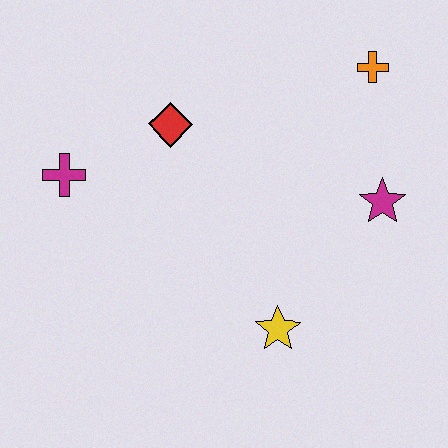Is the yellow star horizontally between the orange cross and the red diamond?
Yes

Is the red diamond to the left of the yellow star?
Yes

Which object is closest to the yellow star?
The magenta star is closest to the yellow star.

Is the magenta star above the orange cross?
No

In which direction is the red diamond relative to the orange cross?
The red diamond is to the left of the orange cross.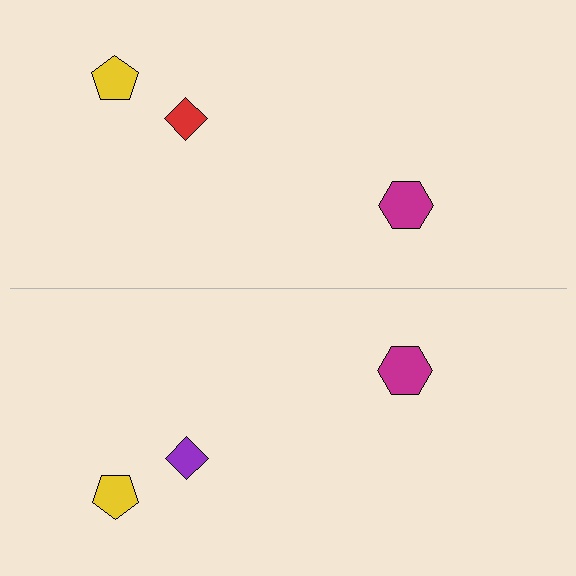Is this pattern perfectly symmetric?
No, the pattern is not perfectly symmetric. The purple diamond on the bottom side breaks the symmetry — its mirror counterpart is red.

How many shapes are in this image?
There are 6 shapes in this image.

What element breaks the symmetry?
The purple diamond on the bottom side breaks the symmetry — its mirror counterpart is red.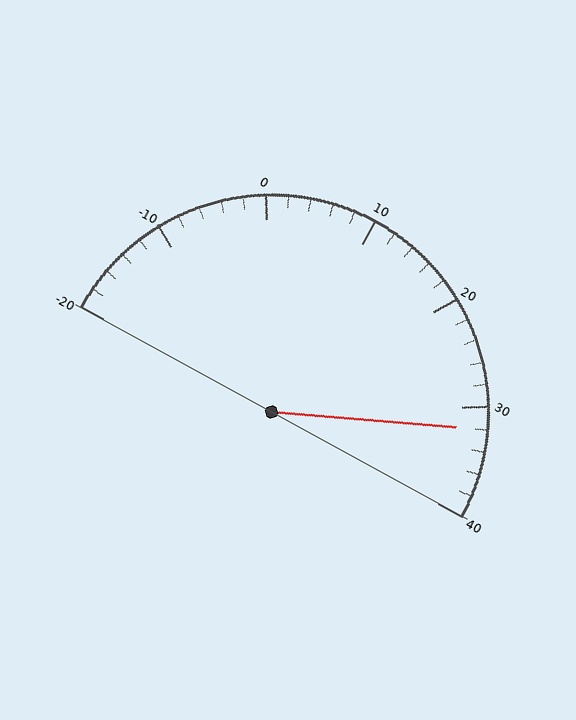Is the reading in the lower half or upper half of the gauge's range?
The reading is in the upper half of the range (-20 to 40).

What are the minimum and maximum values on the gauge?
The gauge ranges from -20 to 40.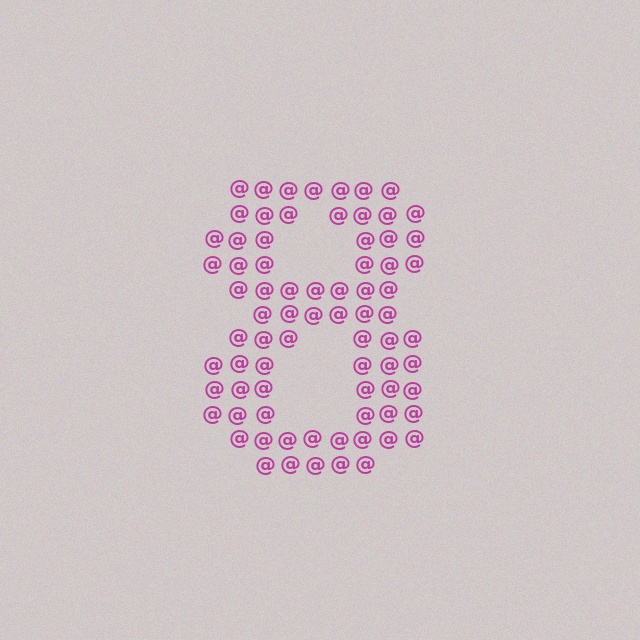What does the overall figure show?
The overall figure shows the digit 8.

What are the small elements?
The small elements are at signs.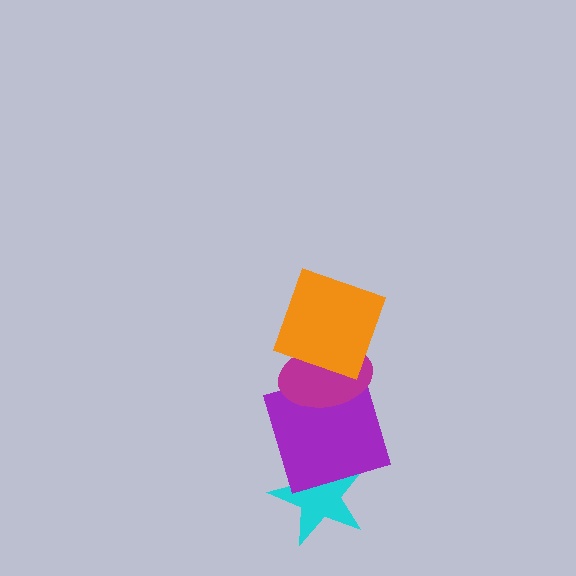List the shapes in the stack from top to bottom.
From top to bottom: the orange square, the magenta ellipse, the purple square, the cyan star.